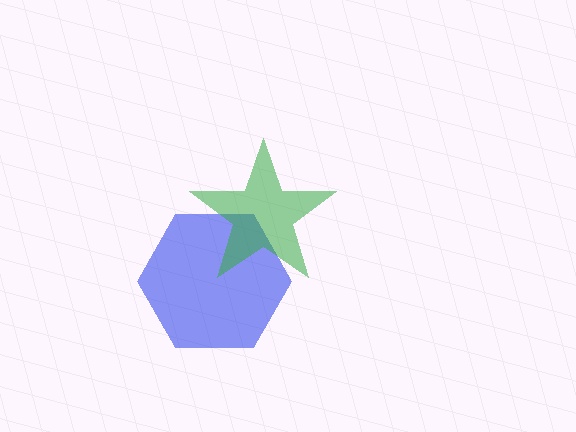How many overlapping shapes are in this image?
There are 2 overlapping shapes in the image.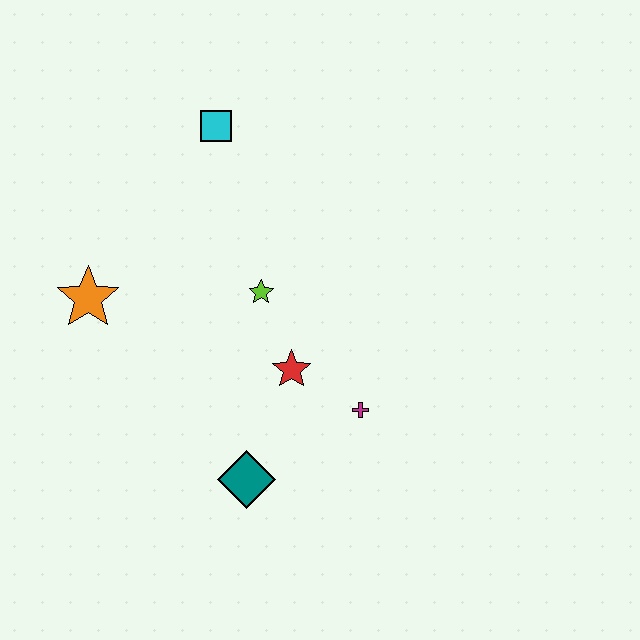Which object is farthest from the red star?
The cyan square is farthest from the red star.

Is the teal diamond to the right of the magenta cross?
No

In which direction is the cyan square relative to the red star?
The cyan square is above the red star.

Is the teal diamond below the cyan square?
Yes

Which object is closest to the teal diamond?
The red star is closest to the teal diamond.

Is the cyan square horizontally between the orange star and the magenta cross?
Yes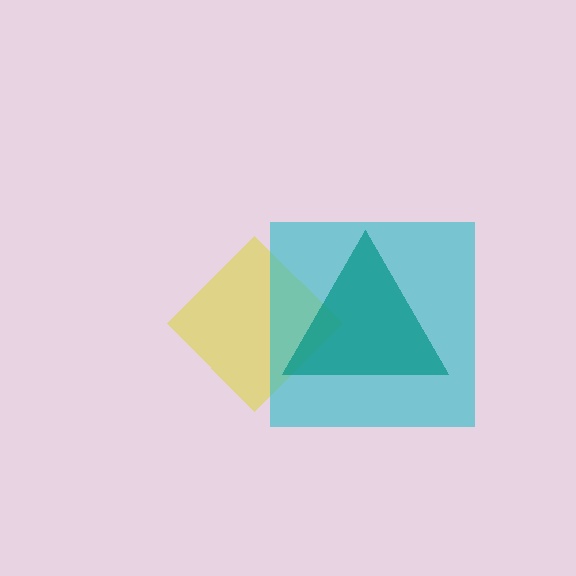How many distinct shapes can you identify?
There are 3 distinct shapes: a yellow diamond, a cyan square, a teal triangle.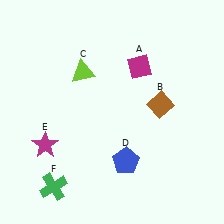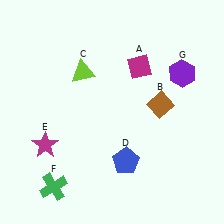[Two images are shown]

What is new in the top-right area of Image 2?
A purple hexagon (G) was added in the top-right area of Image 2.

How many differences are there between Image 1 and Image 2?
There is 1 difference between the two images.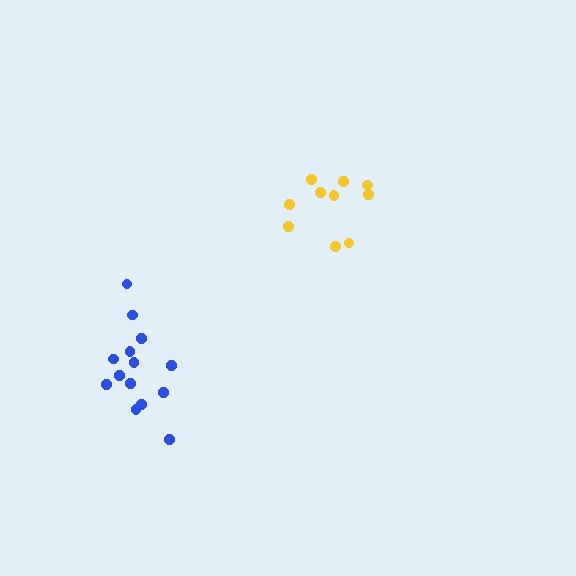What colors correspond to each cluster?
The clusters are colored: yellow, blue.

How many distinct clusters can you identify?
There are 2 distinct clusters.